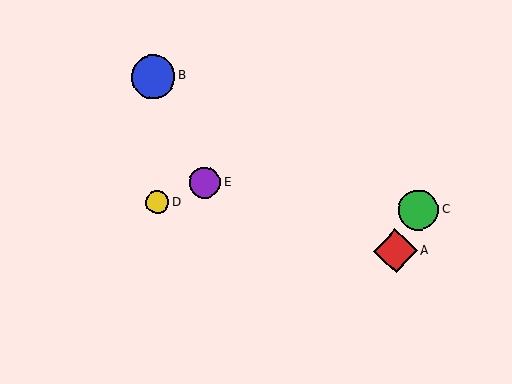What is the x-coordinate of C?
Object C is at x≈418.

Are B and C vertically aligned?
No, B is at x≈153 and C is at x≈418.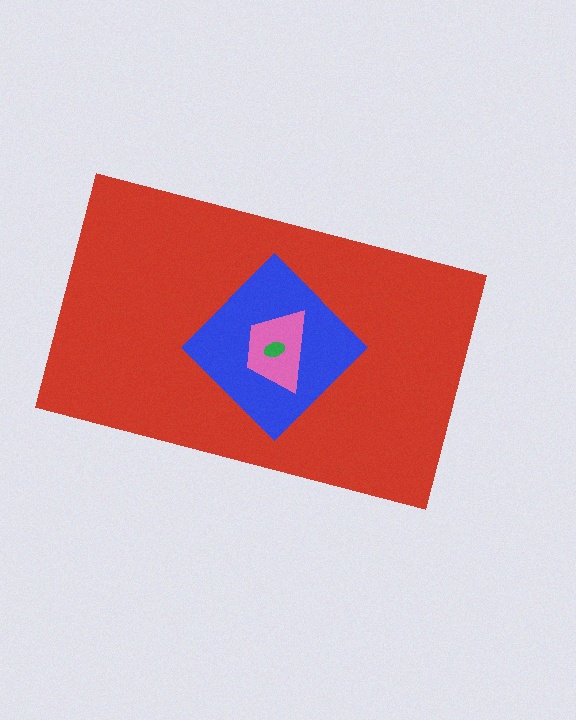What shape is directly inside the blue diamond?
The pink trapezoid.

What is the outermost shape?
The red rectangle.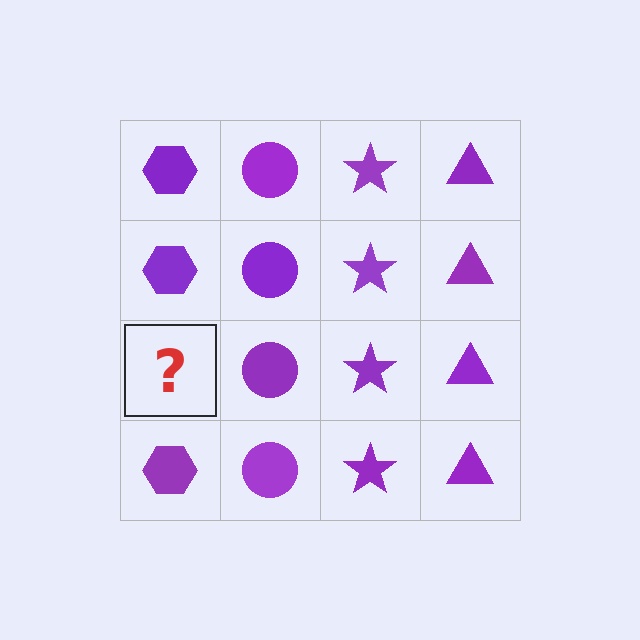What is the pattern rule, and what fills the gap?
The rule is that each column has a consistent shape. The gap should be filled with a purple hexagon.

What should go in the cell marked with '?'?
The missing cell should contain a purple hexagon.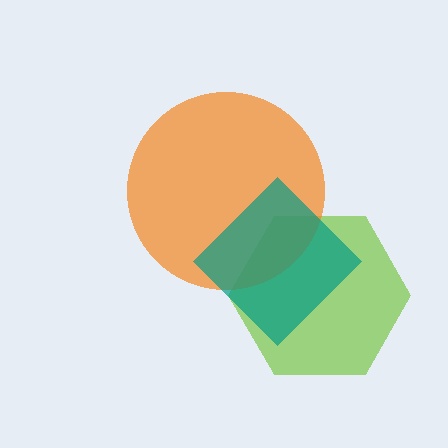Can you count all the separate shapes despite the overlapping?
Yes, there are 3 separate shapes.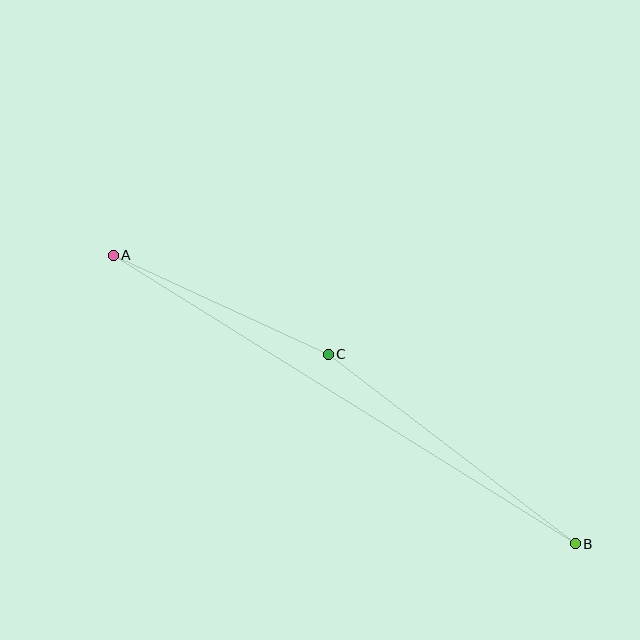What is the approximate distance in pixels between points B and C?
The distance between B and C is approximately 311 pixels.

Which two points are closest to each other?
Points A and C are closest to each other.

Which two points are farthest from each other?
Points A and B are farthest from each other.